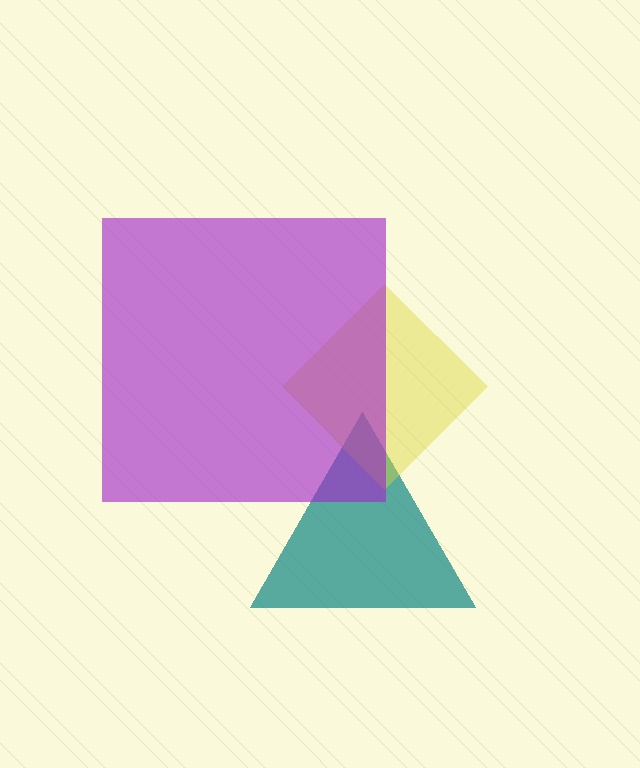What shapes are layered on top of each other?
The layered shapes are: a teal triangle, a yellow diamond, a purple square.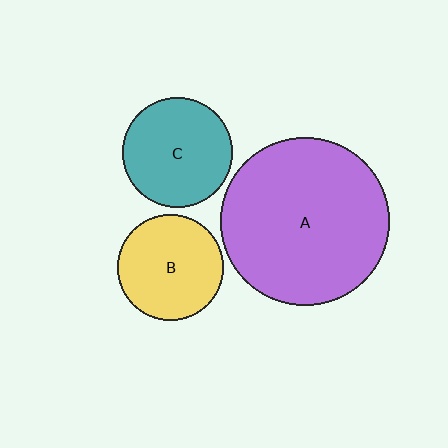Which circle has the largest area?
Circle A (purple).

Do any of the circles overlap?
No, none of the circles overlap.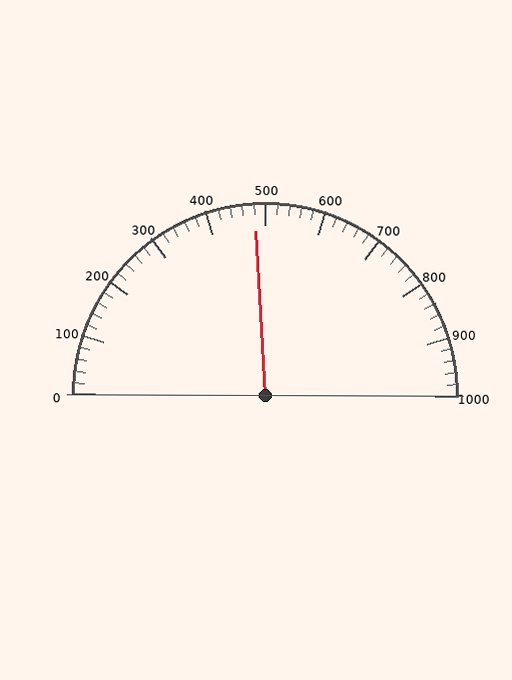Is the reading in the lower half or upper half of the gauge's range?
The reading is in the lower half of the range (0 to 1000).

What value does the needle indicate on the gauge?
The needle indicates approximately 480.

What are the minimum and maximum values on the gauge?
The gauge ranges from 0 to 1000.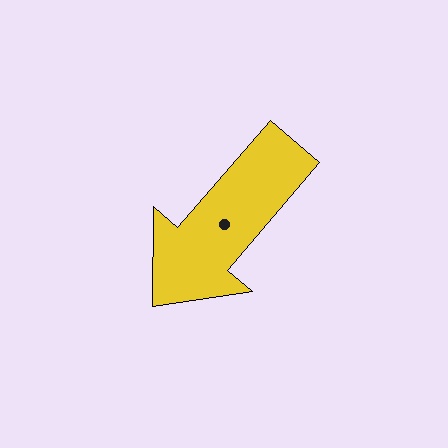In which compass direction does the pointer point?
Southwest.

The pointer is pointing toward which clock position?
Roughly 7 o'clock.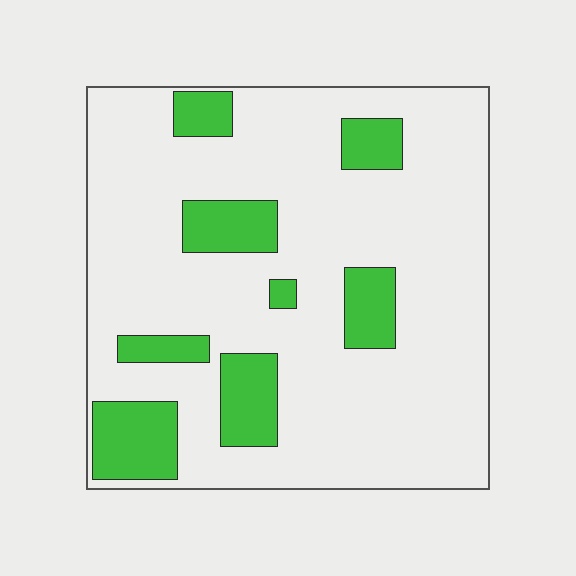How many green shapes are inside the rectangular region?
8.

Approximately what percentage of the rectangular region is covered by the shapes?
Approximately 20%.